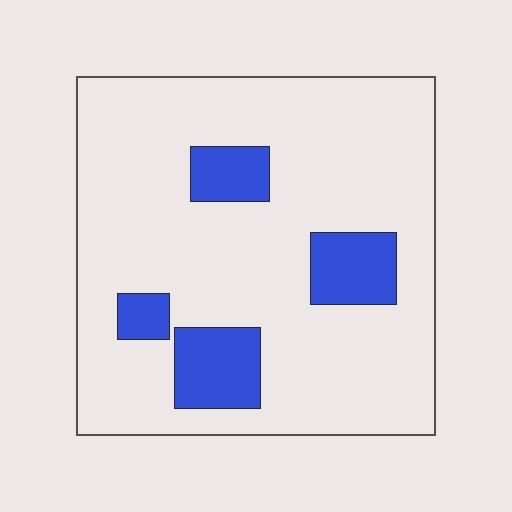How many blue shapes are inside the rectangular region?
4.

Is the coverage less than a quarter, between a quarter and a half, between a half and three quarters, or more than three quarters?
Less than a quarter.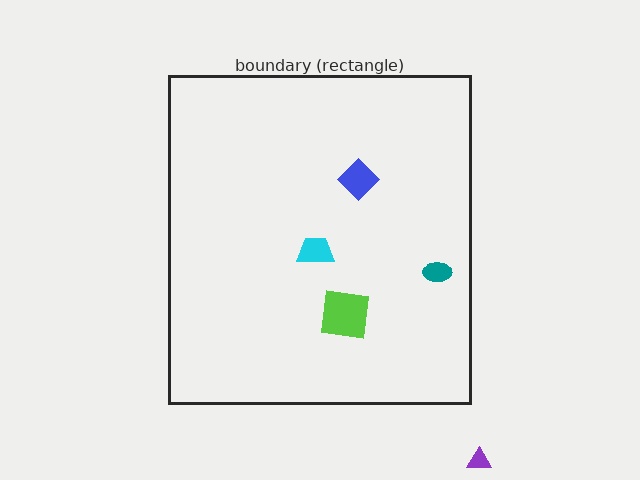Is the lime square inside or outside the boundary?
Inside.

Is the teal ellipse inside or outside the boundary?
Inside.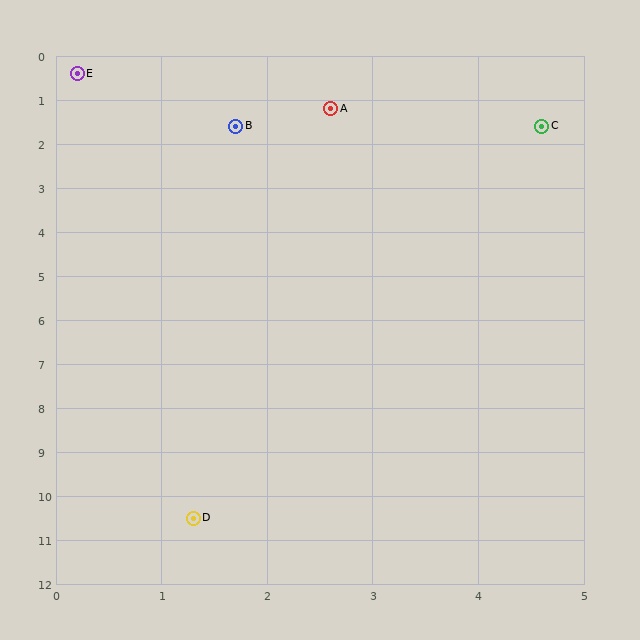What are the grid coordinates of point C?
Point C is at approximately (4.6, 1.6).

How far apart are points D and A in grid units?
Points D and A are about 9.4 grid units apart.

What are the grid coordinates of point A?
Point A is at approximately (2.6, 1.2).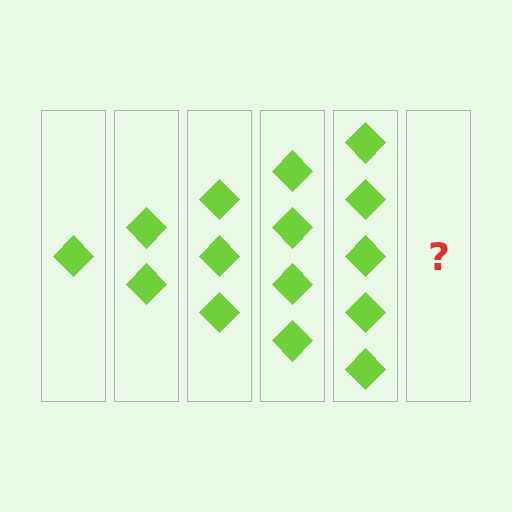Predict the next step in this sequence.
The next step is 6 diamonds.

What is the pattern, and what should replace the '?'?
The pattern is that each step adds one more diamond. The '?' should be 6 diamonds.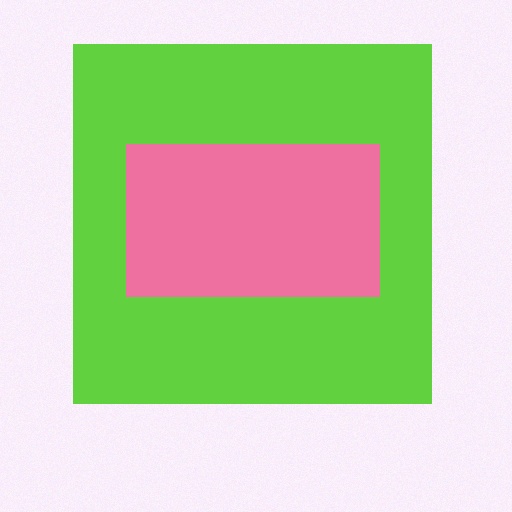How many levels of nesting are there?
2.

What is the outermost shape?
The lime square.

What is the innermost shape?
The pink rectangle.